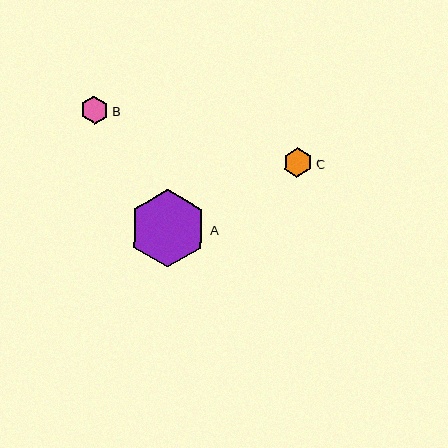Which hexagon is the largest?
Hexagon A is the largest with a size of approximately 78 pixels.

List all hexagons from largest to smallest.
From largest to smallest: A, C, B.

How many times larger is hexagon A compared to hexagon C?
Hexagon A is approximately 2.6 times the size of hexagon C.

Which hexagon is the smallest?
Hexagon B is the smallest with a size of approximately 28 pixels.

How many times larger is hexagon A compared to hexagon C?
Hexagon A is approximately 2.6 times the size of hexagon C.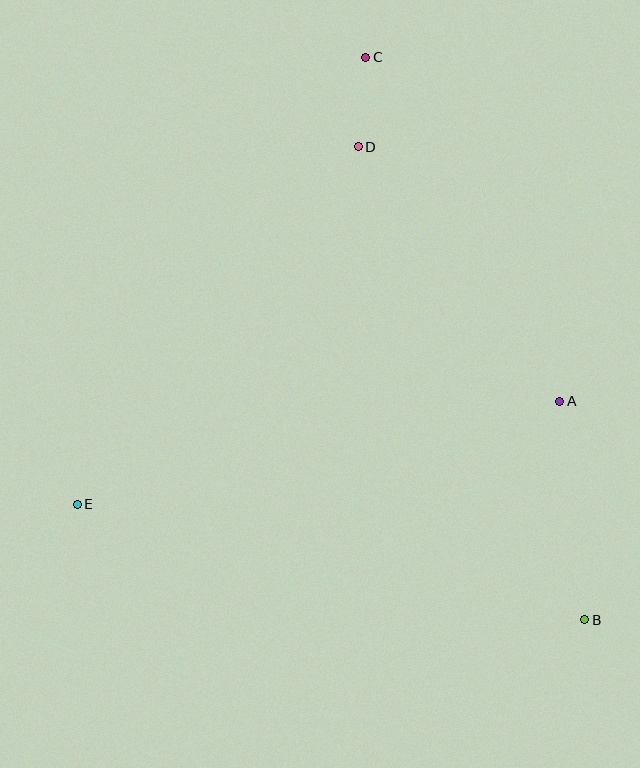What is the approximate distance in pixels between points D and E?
The distance between D and E is approximately 455 pixels.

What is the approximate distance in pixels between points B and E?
The distance between B and E is approximately 520 pixels.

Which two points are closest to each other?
Points C and D are closest to each other.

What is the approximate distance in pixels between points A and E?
The distance between A and E is approximately 494 pixels.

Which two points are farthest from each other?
Points B and C are farthest from each other.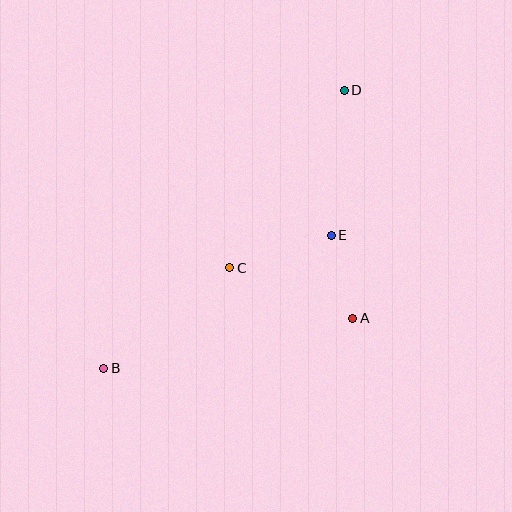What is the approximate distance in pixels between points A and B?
The distance between A and B is approximately 254 pixels.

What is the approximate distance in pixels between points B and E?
The distance between B and E is approximately 264 pixels.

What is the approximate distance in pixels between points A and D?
The distance between A and D is approximately 228 pixels.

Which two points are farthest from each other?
Points B and D are farthest from each other.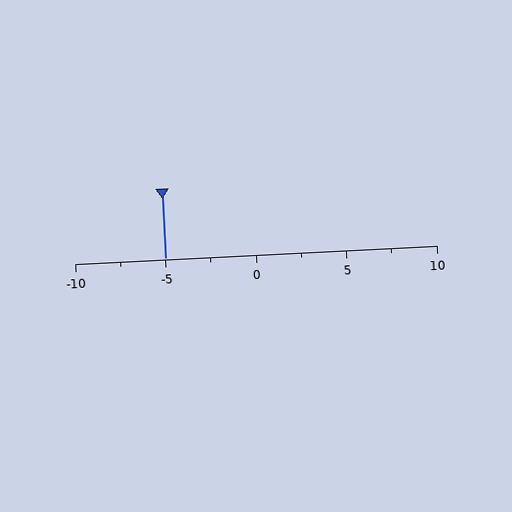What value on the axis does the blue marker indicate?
The marker indicates approximately -5.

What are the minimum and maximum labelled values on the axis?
The axis runs from -10 to 10.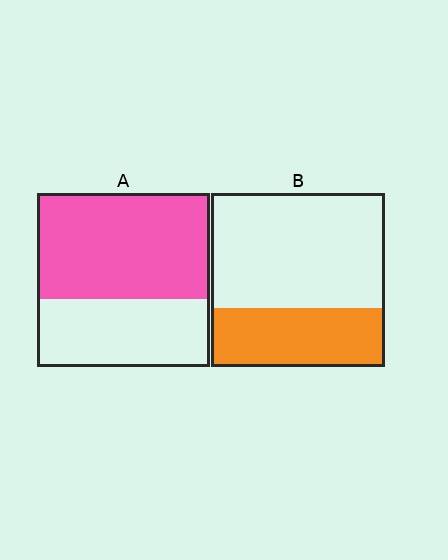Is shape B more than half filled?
No.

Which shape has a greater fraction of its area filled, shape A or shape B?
Shape A.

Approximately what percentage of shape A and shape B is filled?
A is approximately 60% and B is approximately 35%.